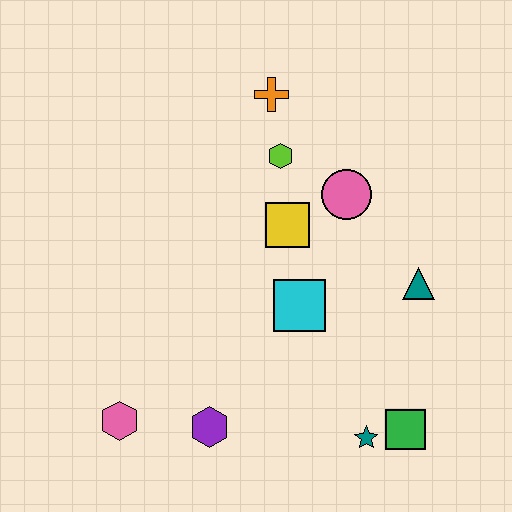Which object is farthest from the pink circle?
The pink hexagon is farthest from the pink circle.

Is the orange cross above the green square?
Yes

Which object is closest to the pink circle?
The yellow square is closest to the pink circle.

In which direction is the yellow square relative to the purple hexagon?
The yellow square is above the purple hexagon.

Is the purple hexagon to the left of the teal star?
Yes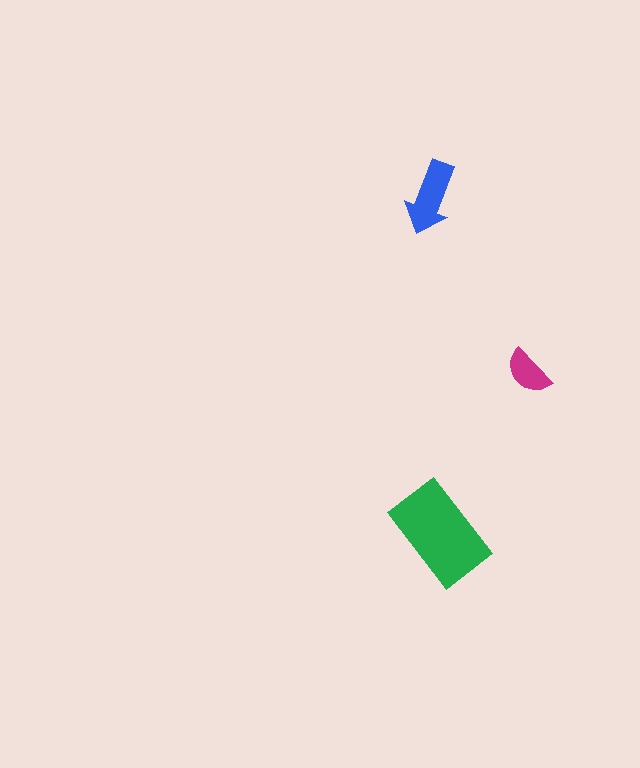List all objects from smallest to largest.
The magenta semicircle, the blue arrow, the green rectangle.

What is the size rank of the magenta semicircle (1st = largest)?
3rd.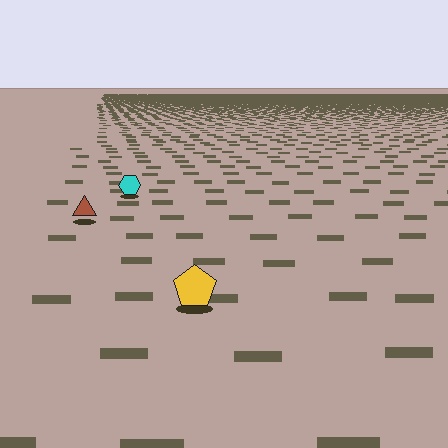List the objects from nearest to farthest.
From nearest to farthest: the yellow pentagon, the brown triangle, the cyan hexagon.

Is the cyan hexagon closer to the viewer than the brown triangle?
No. The brown triangle is closer — you can tell from the texture gradient: the ground texture is coarser near it.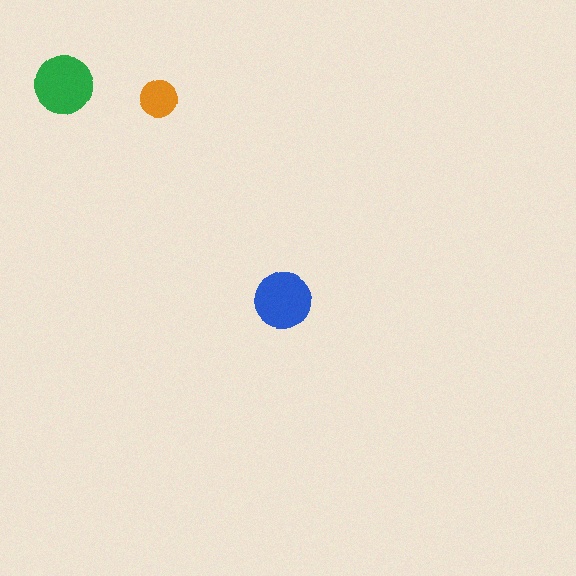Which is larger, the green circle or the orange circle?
The green one.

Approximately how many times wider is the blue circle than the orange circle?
About 1.5 times wider.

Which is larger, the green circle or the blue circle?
The green one.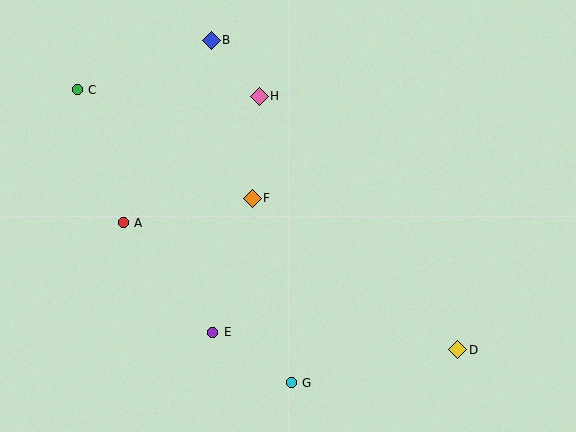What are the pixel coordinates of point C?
Point C is at (77, 90).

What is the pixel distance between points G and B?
The distance between G and B is 352 pixels.